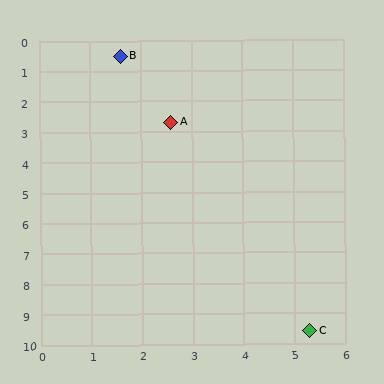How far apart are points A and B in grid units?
Points A and B are about 2.4 grid units apart.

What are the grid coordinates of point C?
Point C is at approximately (5.3, 9.6).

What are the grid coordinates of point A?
Point A is at approximately (2.6, 2.7).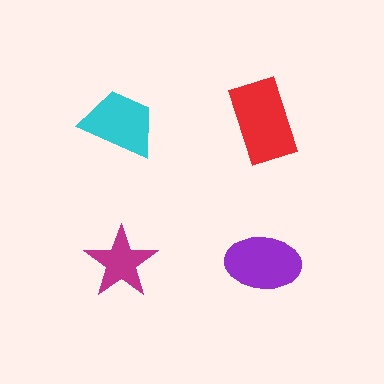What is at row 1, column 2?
A red rectangle.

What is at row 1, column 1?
A cyan trapezoid.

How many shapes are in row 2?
2 shapes.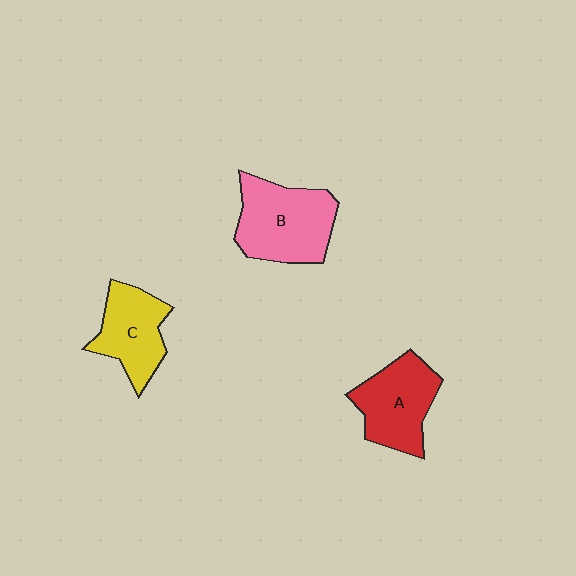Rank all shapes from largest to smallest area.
From largest to smallest: B (pink), A (red), C (yellow).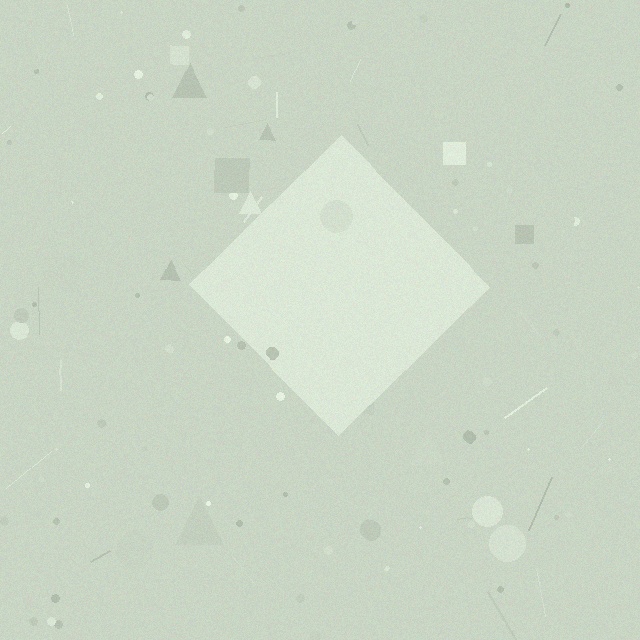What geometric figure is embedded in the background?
A diamond is embedded in the background.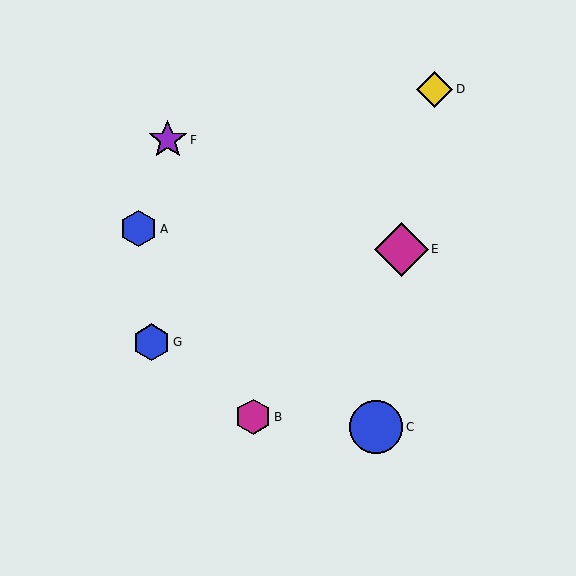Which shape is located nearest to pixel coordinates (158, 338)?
The blue hexagon (labeled G) at (151, 342) is nearest to that location.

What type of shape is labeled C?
Shape C is a blue circle.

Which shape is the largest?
The magenta diamond (labeled E) is the largest.